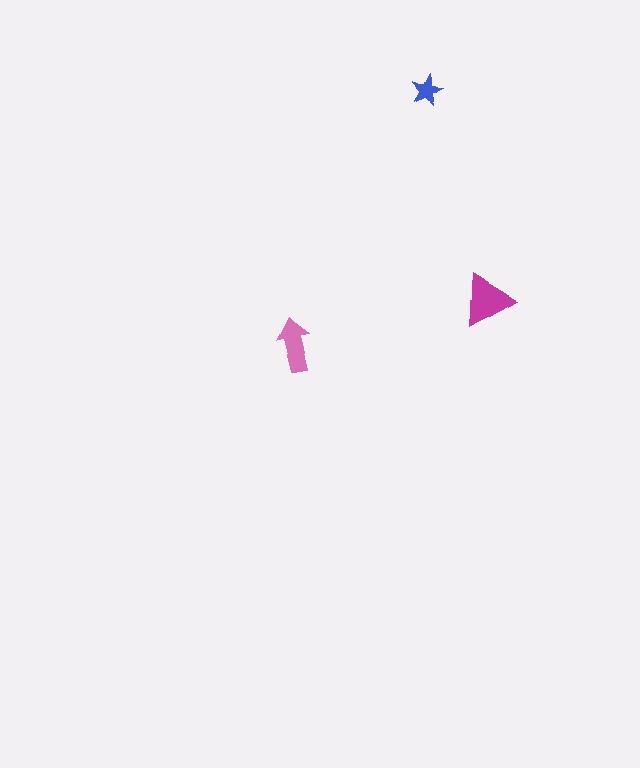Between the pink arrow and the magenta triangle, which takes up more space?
The magenta triangle.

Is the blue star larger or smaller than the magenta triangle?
Smaller.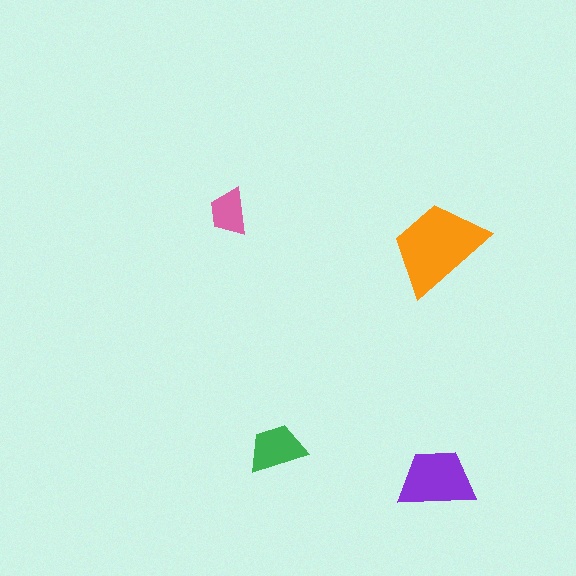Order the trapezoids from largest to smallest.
the orange one, the purple one, the green one, the pink one.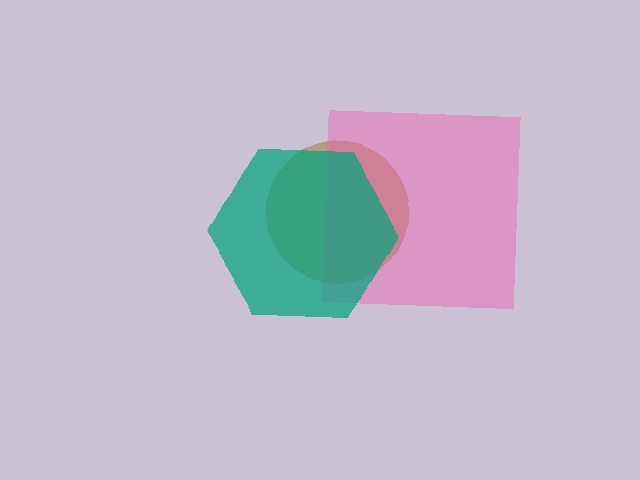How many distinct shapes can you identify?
There are 3 distinct shapes: a brown circle, a pink square, a teal hexagon.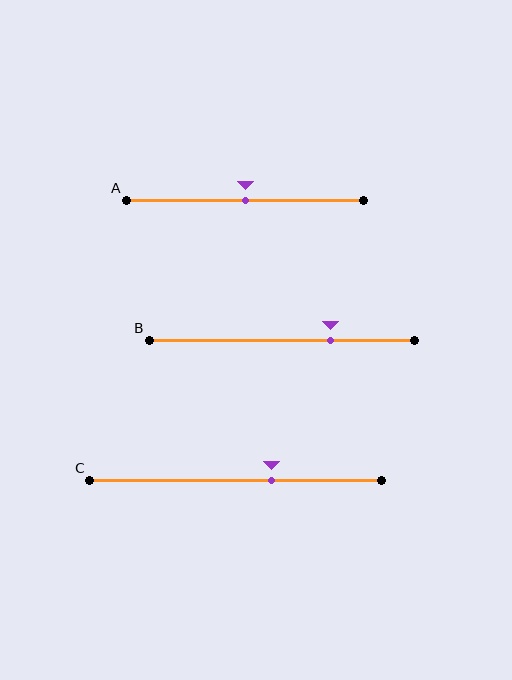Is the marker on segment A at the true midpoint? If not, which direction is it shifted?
Yes, the marker on segment A is at the true midpoint.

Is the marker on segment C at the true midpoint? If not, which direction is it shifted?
No, the marker on segment C is shifted to the right by about 12% of the segment length.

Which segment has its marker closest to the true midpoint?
Segment A has its marker closest to the true midpoint.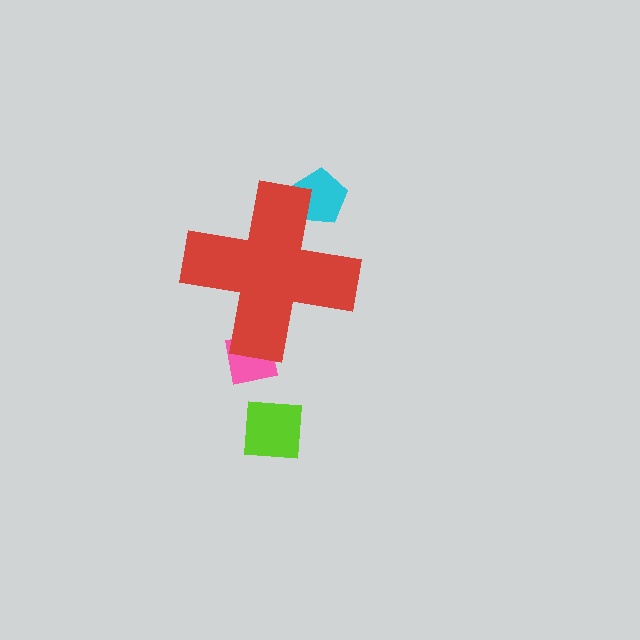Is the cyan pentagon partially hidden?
Yes, the cyan pentagon is partially hidden behind the red cross.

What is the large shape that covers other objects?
A red cross.